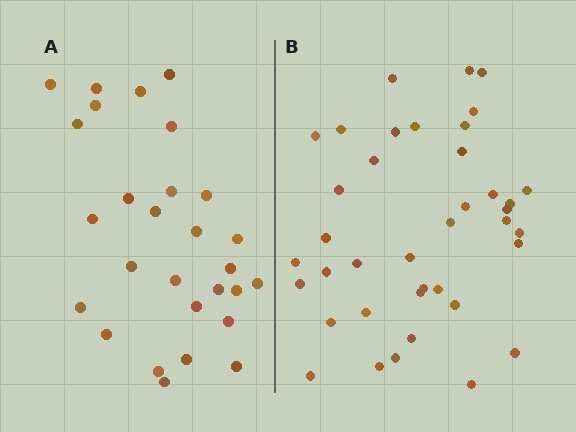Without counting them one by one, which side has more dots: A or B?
Region B (the right region) has more dots.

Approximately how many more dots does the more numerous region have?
Region B has roughly 12 or so more dots than region A.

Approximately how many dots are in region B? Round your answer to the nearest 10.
About 40 dots. (The exact count is 39, which rounds to 40.)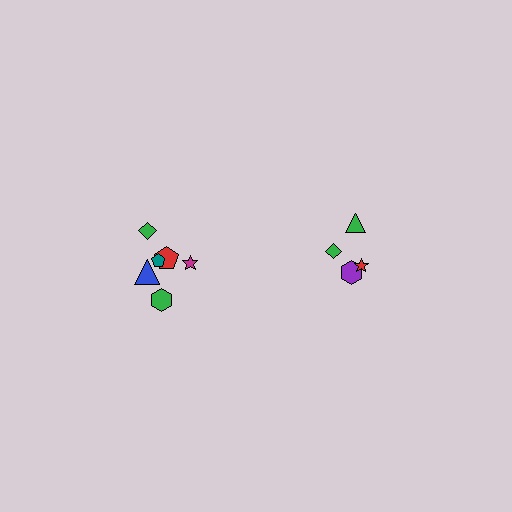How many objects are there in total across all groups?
There are 10 objects.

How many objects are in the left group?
There are 6 objects.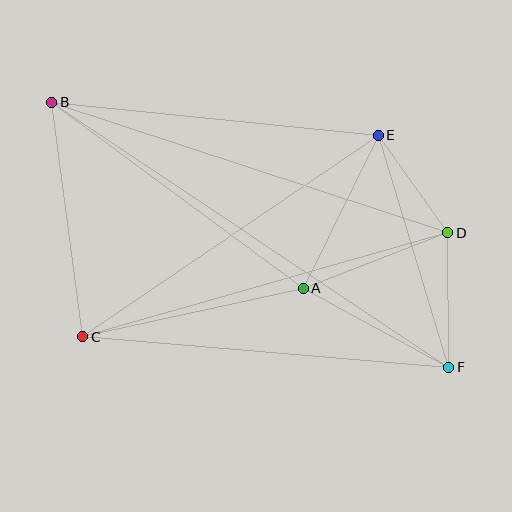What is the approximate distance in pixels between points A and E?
The distance between A and E is approximately 170 pixels.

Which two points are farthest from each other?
Points B and F are farthest from each other.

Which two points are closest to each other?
Points D and E are closest to each other.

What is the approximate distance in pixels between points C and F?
The distance between C and F is approximately 367 pixels.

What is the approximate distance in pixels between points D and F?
The distance between D and F is approximately 134 pixels.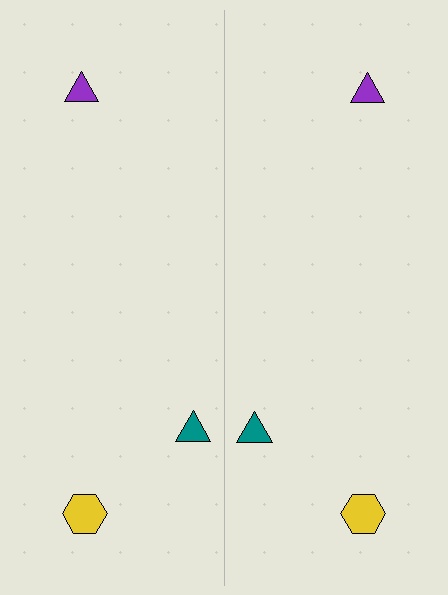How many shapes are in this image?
There are 6 shapes in this image.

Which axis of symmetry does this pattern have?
The pattern has a vertical axis of symmetry running through the center of the image.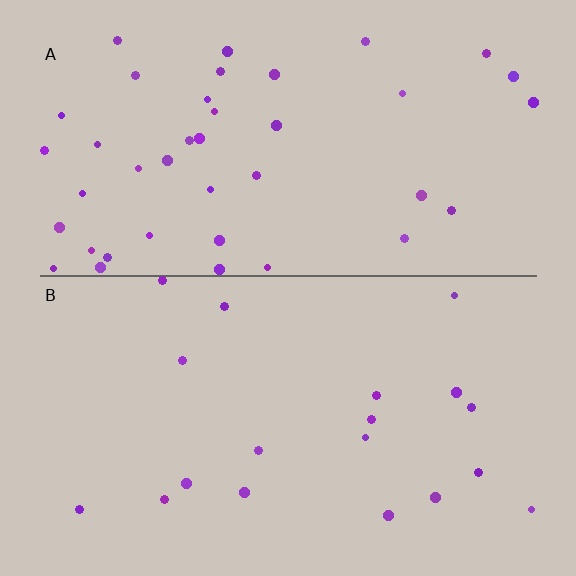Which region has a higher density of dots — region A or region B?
A (the top).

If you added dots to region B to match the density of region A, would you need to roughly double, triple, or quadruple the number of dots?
Approximately double.